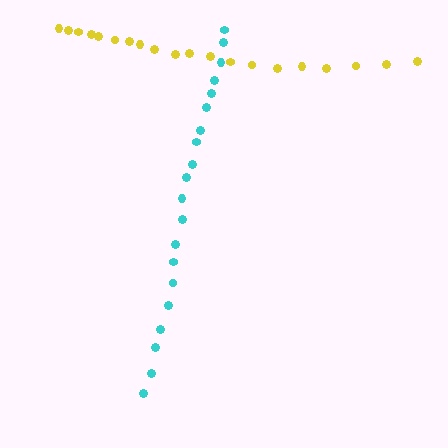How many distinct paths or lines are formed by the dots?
There are 2 distinct paths.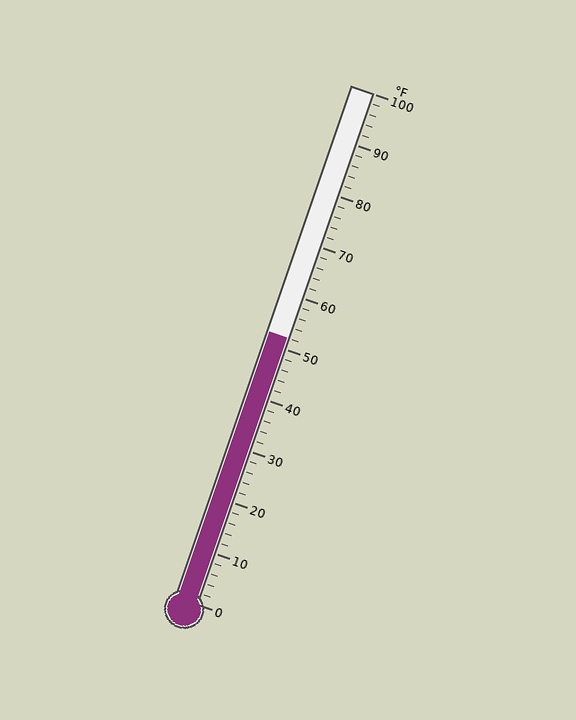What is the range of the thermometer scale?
The thermometer scale ranges from 0°F to 100°F.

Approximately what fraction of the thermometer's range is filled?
The thermometer is filled to approximately 50% of its range.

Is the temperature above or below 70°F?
The temperature is below 70°F.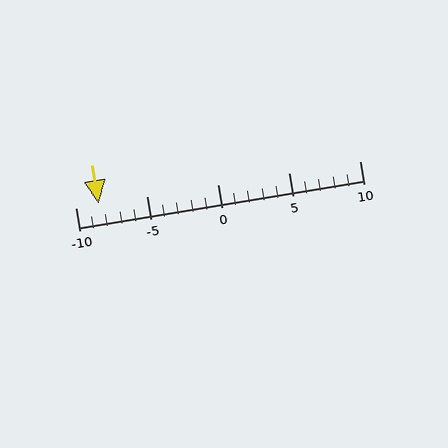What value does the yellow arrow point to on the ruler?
The yellow arrow points to approximately -8.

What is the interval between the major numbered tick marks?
The major tick marks are spaced 5 units apart.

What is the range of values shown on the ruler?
The ruler shows values from -10 to 10.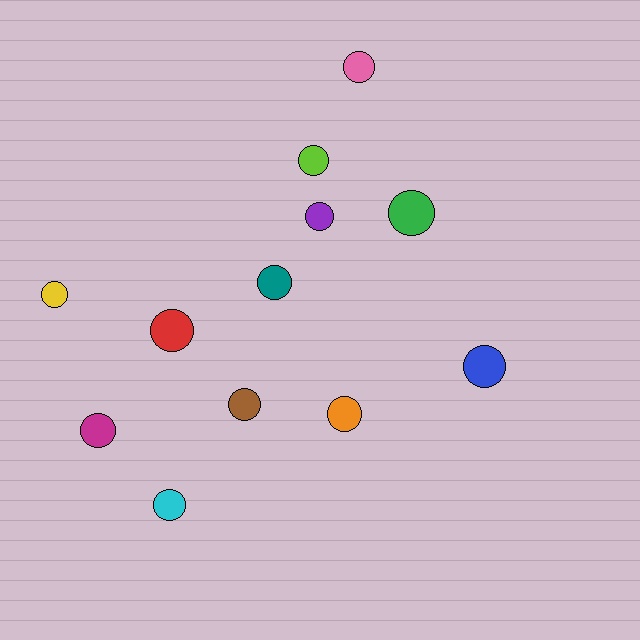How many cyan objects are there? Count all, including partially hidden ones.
There is 1 cyan object.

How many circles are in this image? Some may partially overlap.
There are 12 circles.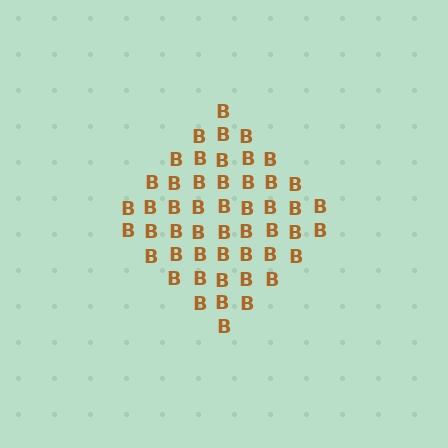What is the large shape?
The large shape is a diamond.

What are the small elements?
The small elements are letter B's.